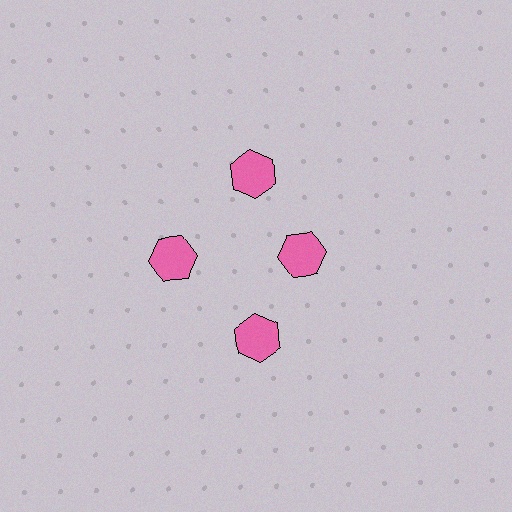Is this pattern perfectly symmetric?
No. The 4 pink hexagons are arranged in a ring, but one element near the 3 o'clock position is pulled inward toward the center, breaking the 4-fold rotational symmetry.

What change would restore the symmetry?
The symmetry would be restored by moving it outward, back onto the ring so that all 4 hexagons sit at equal angles and equal distance from the center.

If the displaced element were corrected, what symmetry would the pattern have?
It would have 4-fold rotational symmetry — the pattern would map onto itself every 90 degrees.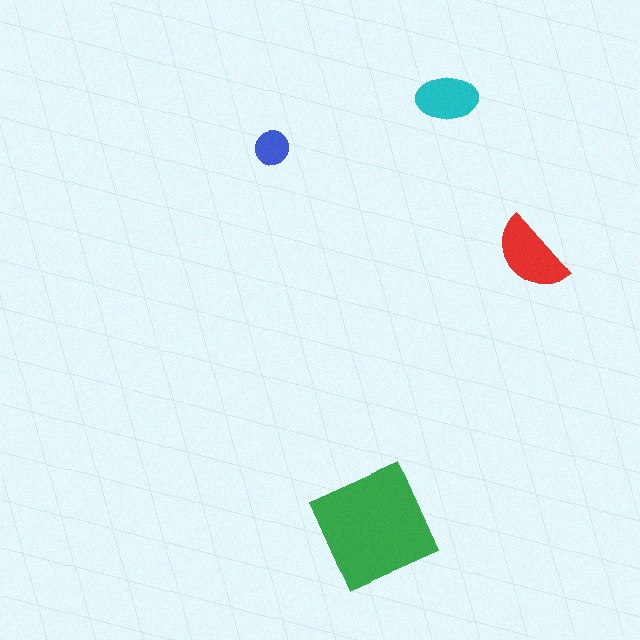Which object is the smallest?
The blue circle.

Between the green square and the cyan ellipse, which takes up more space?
The green square.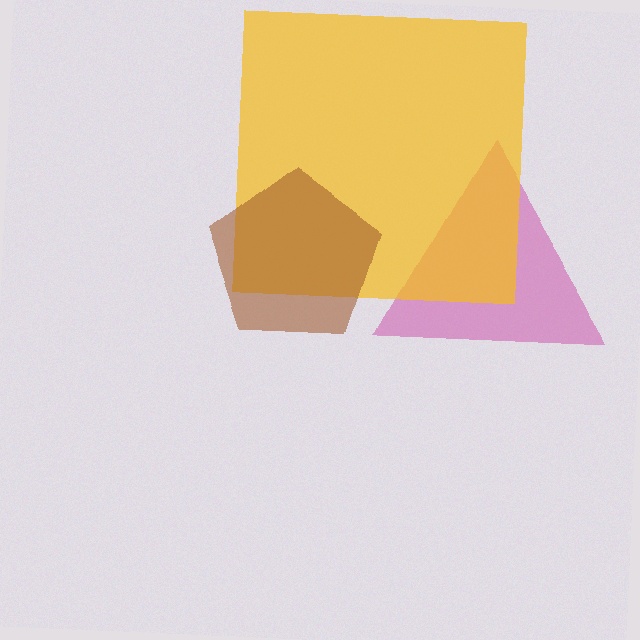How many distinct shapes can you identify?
There are 3 distinct shapes: a magenta triangle, a yellow square, a brown pentagon.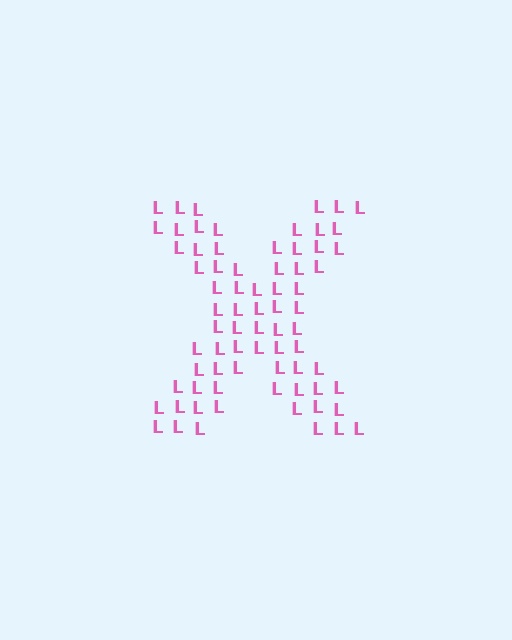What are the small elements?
The small elements are letter L's.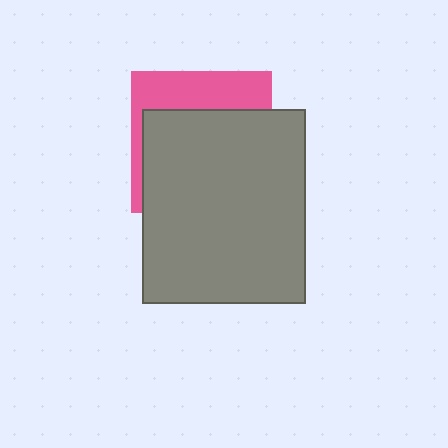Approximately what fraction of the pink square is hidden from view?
Roughly 68% of the pink square is hidden behind the gray rectangle.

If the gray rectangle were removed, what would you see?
You would see the complete pink square.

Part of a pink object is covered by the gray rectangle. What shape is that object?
It is a square.